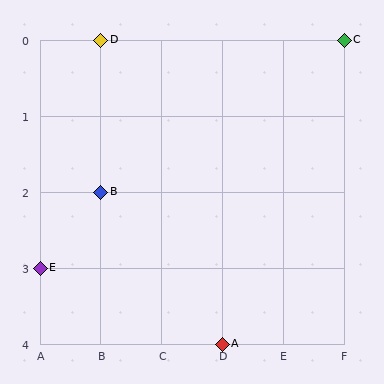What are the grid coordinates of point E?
Point E is at grid coordinates (A, 3).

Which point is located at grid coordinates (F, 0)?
Point C is at (F, 0).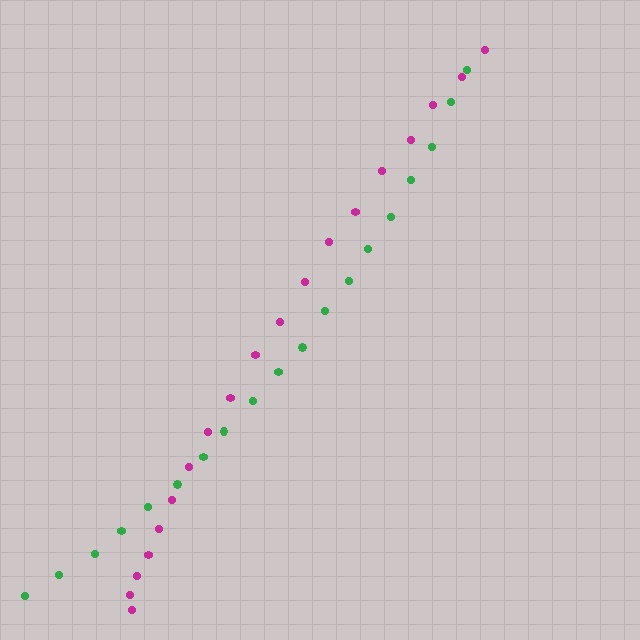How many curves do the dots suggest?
There are 2 distinct paths.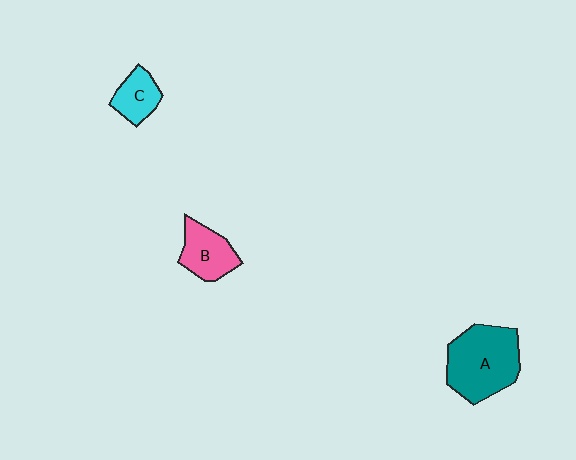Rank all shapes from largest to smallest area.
From largest to smallest: A (teal), B (pink), C (cyan).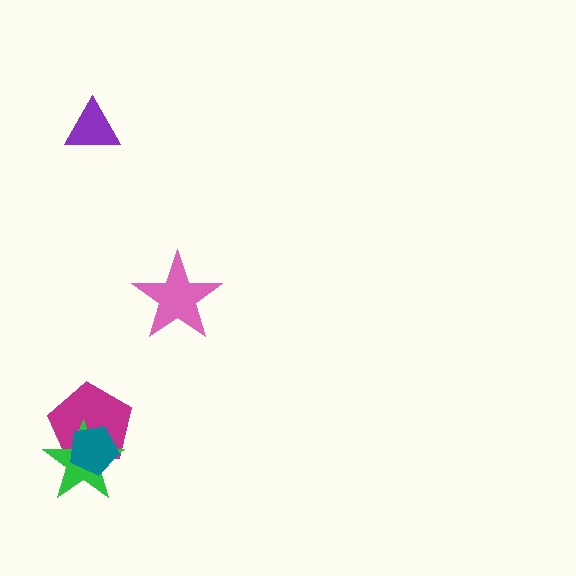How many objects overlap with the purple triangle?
0 objects overlap with the purple triangle.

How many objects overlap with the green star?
2 objects overlap with the green star.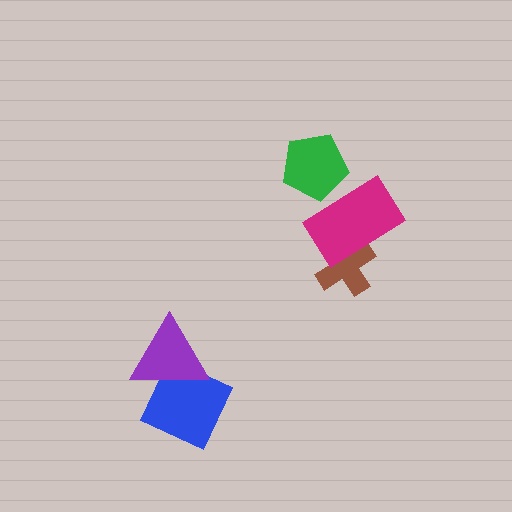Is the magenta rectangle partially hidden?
No, no other shape covers it.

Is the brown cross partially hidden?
Yes, it is partially covered by another shape.